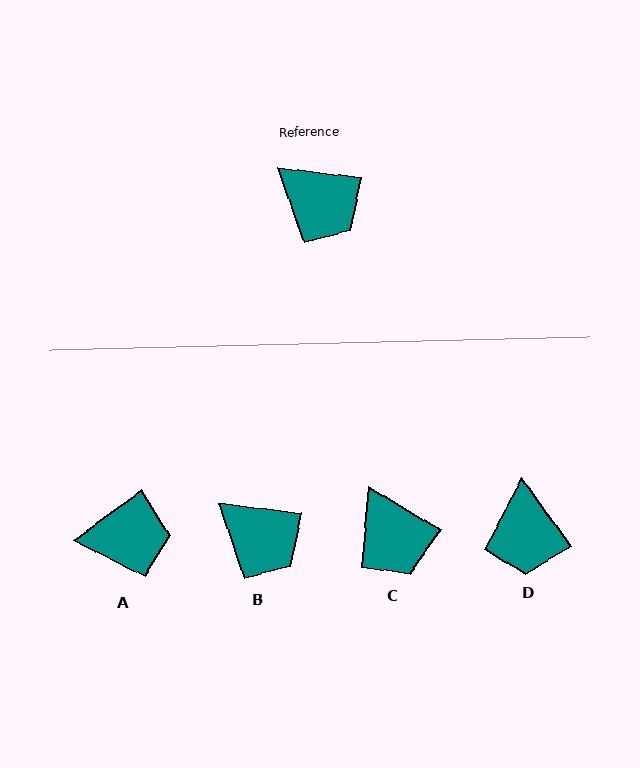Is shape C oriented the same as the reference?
No, it is off by about 24 degrees.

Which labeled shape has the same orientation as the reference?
B.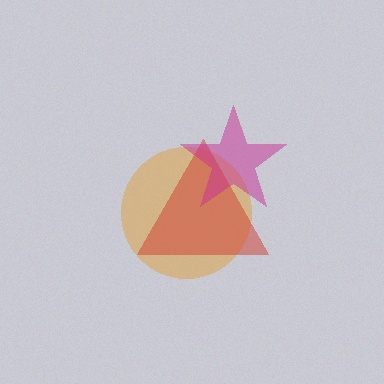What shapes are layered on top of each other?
The layered shapes are: an orange circle, a red triangle, a magenta star.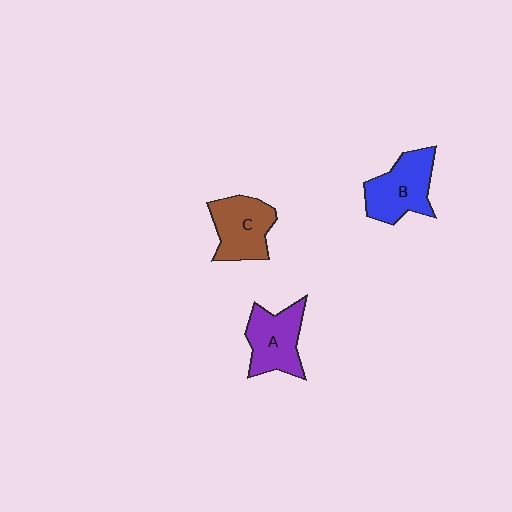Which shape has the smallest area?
Shape C (brown).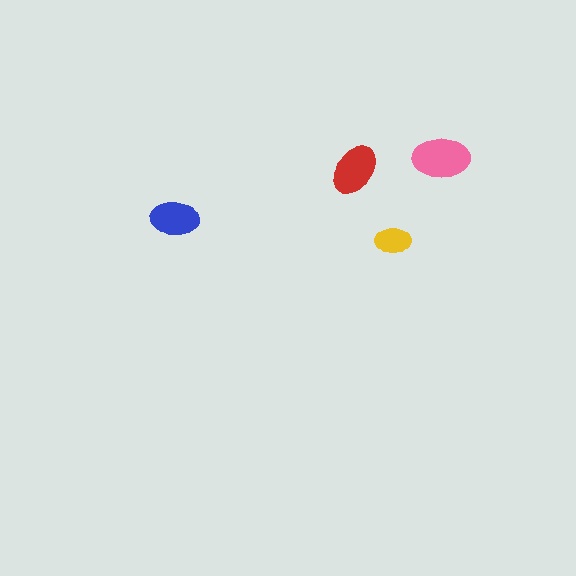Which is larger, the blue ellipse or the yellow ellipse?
The blue one.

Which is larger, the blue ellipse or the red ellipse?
The red one.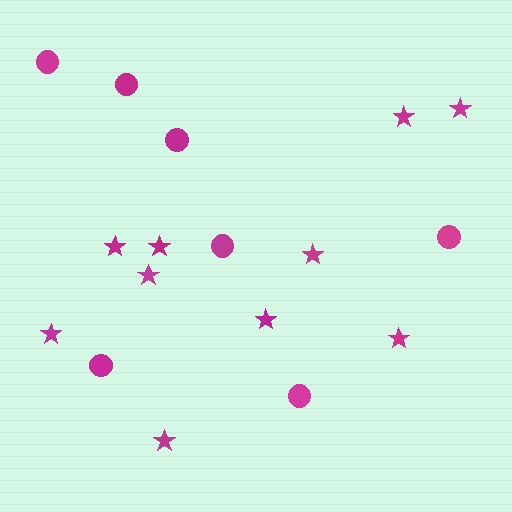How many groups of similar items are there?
There are 2 groups: one group of circles (7) and one group of stars (10).